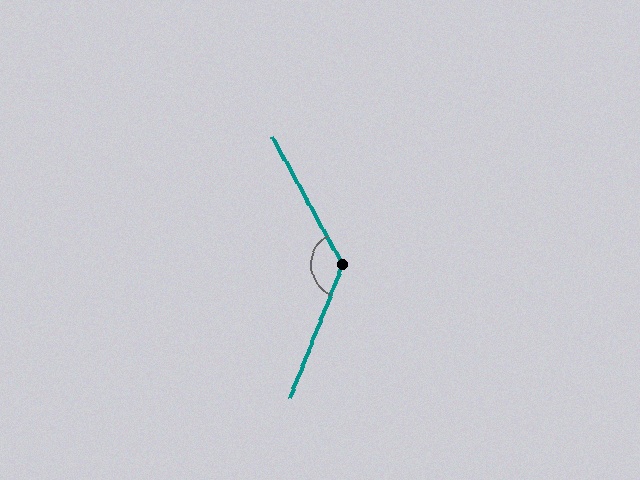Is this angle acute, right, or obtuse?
It is obtuse.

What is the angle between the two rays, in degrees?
Approximately 129 degrees.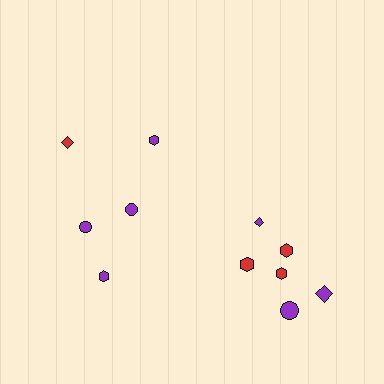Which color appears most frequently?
Purple, with 7 objects.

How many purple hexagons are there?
There are 2 purple hexagons.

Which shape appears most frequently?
Hexagon, with 5 objects.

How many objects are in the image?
There are 11 objects.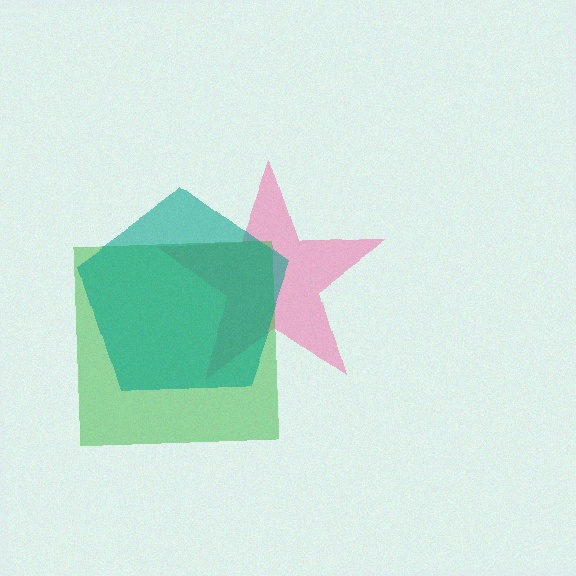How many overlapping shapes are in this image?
There are 3 overlapping shapes in the image.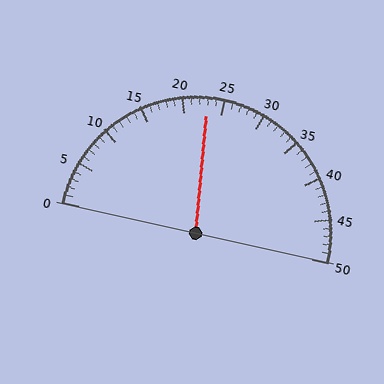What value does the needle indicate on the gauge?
The needle indicates approximately 23.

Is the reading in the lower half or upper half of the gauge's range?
The reading is in the lower half of the range (0 to 50).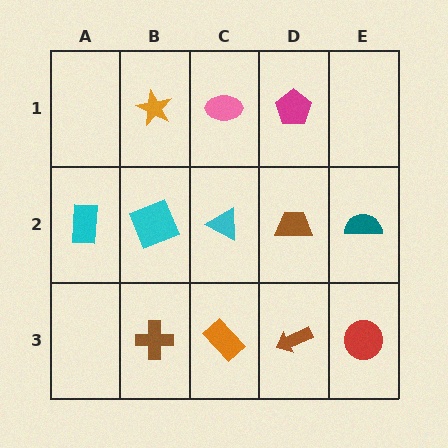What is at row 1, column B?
An orange star.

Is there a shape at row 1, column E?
No, that cell is empty.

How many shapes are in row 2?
5 shapes.